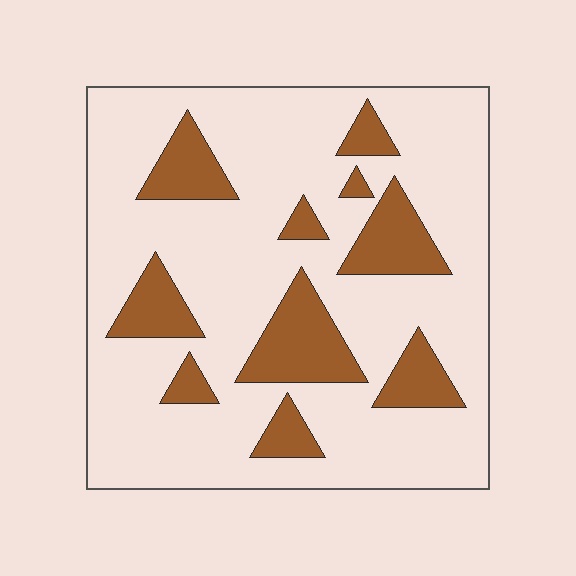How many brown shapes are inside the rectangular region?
10.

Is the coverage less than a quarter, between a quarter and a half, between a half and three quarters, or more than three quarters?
Less than a quarter.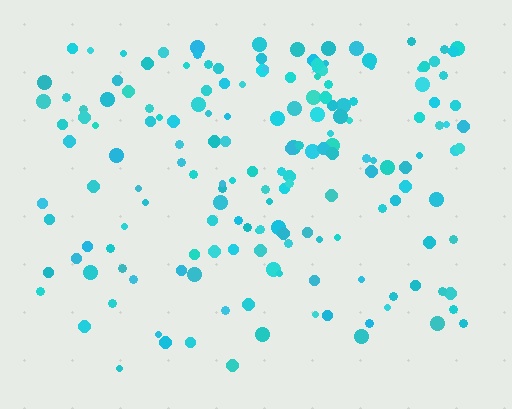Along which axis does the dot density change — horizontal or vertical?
Vertical.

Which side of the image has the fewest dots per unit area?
The bottom.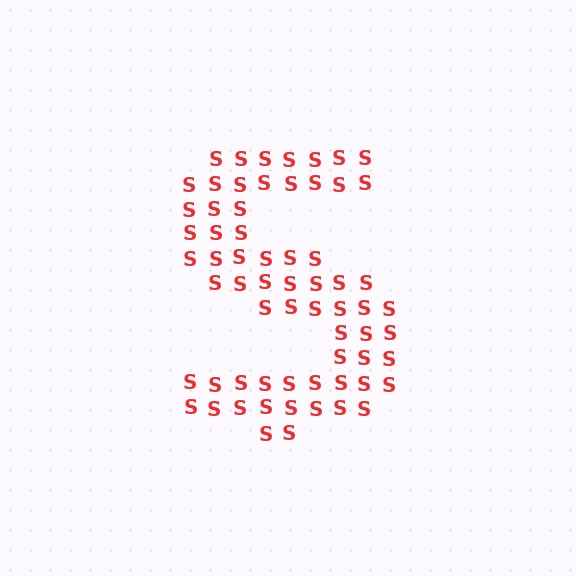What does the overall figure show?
The overall figure shows the letter S.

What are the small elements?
The small elements are letter S's.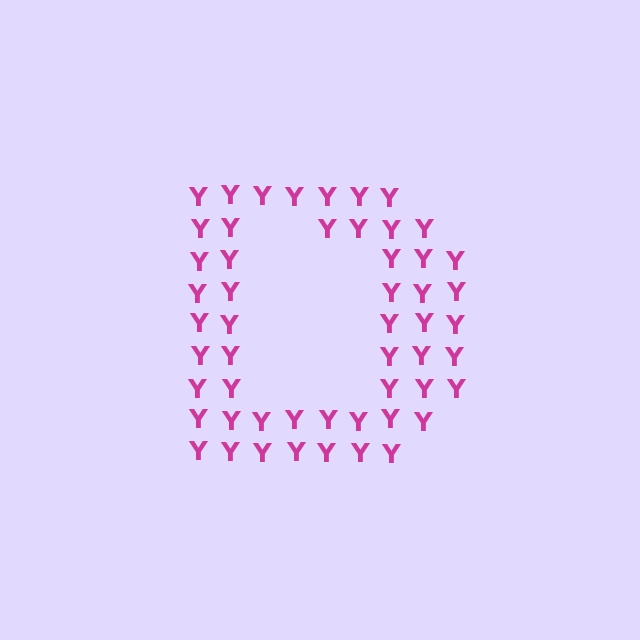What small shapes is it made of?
It is made of small letter Y's.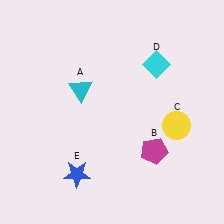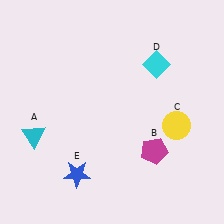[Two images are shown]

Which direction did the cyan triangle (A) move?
The cyan triangle (A) moved left.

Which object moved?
The cyan triangle (A) moved left.